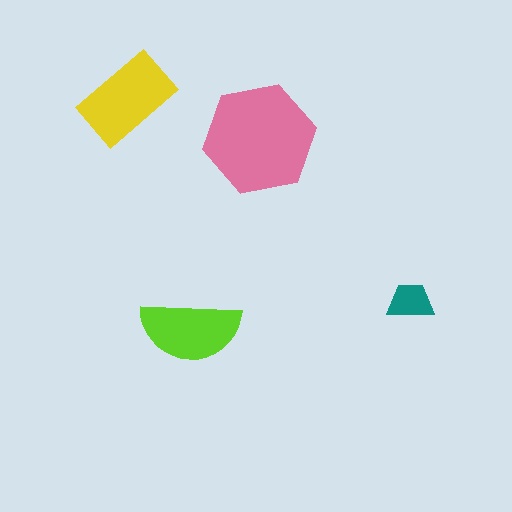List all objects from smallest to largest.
The teal trapezoid, the lime semicircle, the yellow rectangle, the pink hexagon.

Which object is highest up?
The yellow rectangle is topmost.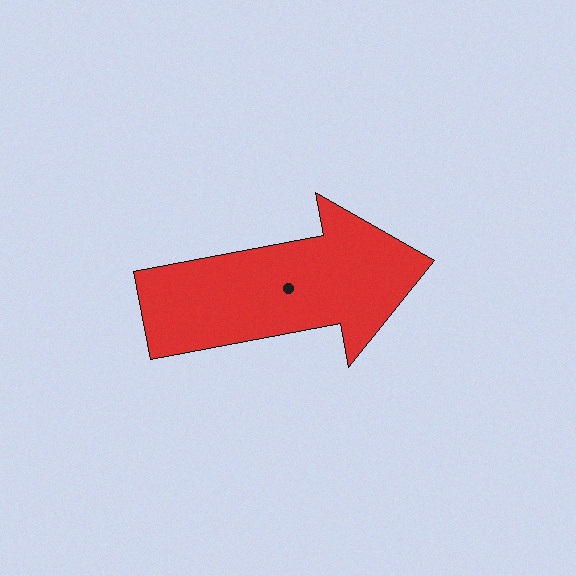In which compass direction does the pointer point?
East.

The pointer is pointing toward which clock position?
Roughly 3 o'clock.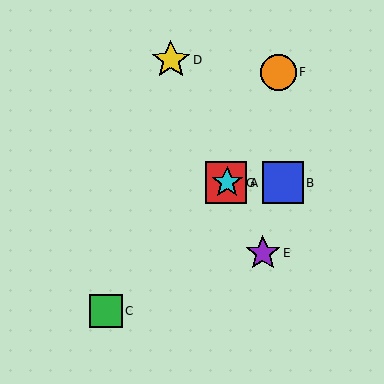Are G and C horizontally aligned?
No, G is at y≈183 and C is at y≈311.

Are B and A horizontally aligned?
Yes, both are at y≈183.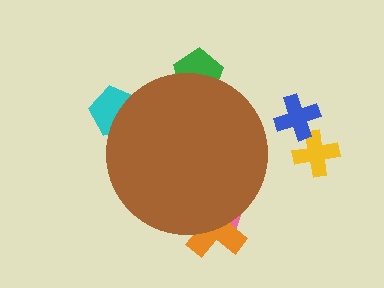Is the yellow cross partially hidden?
No, the yellow cross is fully visible.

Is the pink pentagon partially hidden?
Yes, the pink pentagon is partially hidden behind the brown circle.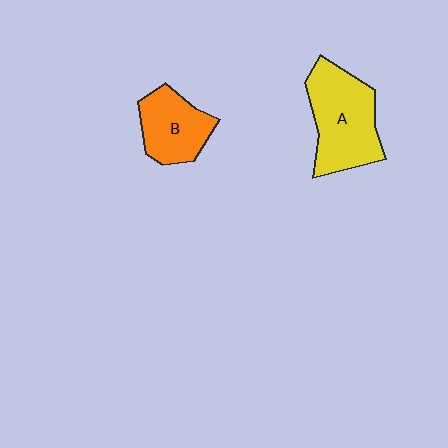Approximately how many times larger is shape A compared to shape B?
Approximately 1.5 times.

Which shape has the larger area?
Shape A (yellow).